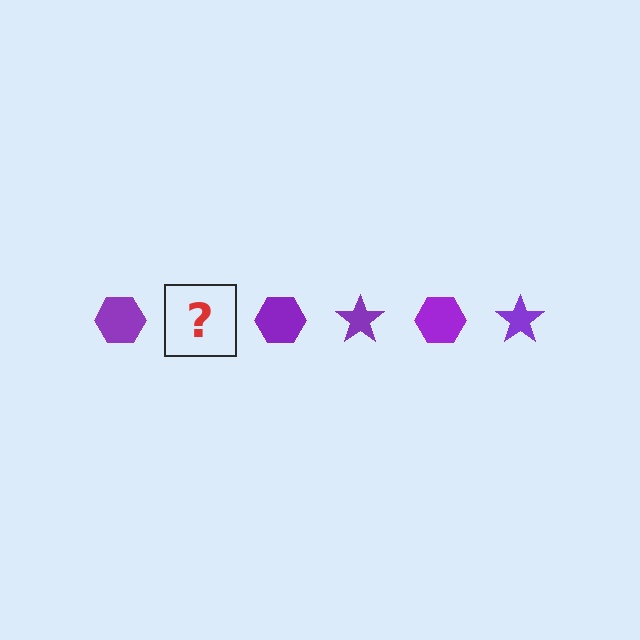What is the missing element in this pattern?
The missing element is a purple star.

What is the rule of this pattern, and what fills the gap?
The rule is that the pattern cycles through hexagon, star shapes in purple. The gap should be filled with a purple star.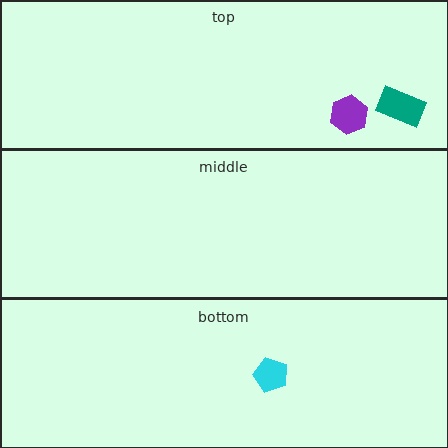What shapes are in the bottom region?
The cyan pentagon.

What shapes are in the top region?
The purple hexagon, the teal rectangle.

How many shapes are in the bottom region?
1.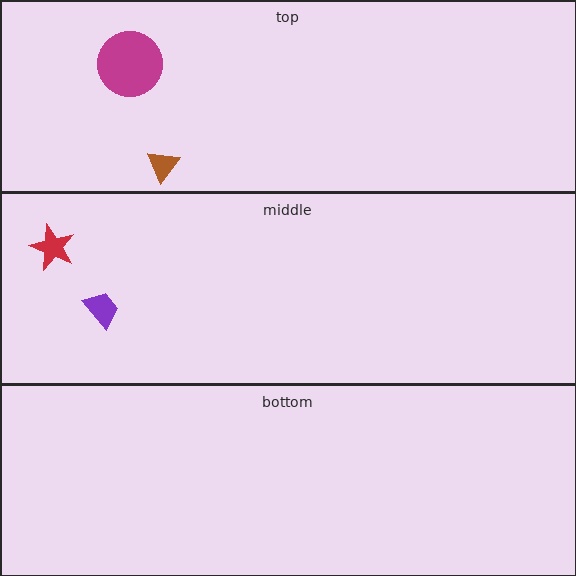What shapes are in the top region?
The brown triangle, the magenta circle.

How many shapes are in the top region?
2.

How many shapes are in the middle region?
2.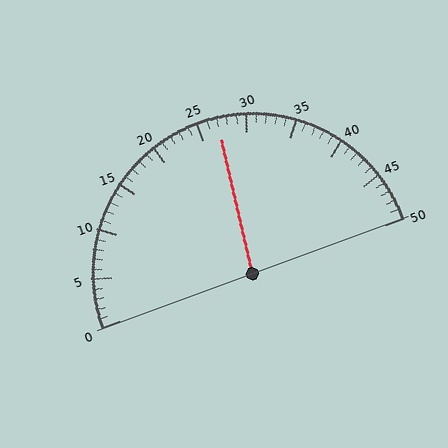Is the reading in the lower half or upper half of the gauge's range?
The reading is in the upper half of the range (0 to 50).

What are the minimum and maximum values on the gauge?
The gauge ranges from 0 to 50.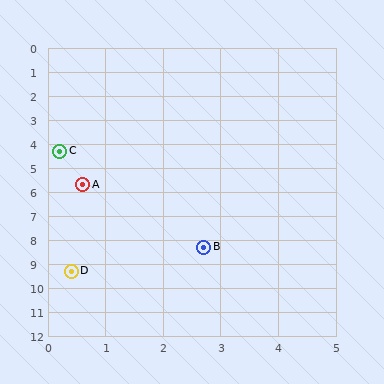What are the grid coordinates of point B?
Point B is at approximately (2.7, 8.3).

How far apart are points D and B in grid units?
Points D and B are about 2.5 grid units apart.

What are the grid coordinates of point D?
Point D is at approximately (0.4, 9.3).